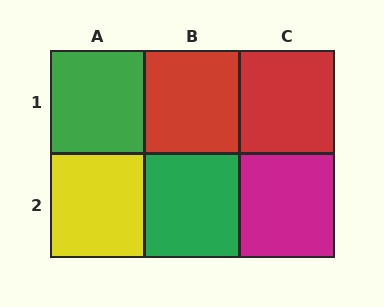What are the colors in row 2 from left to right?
Yellow, green, magenta.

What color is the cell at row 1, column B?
Red.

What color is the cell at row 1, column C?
Red.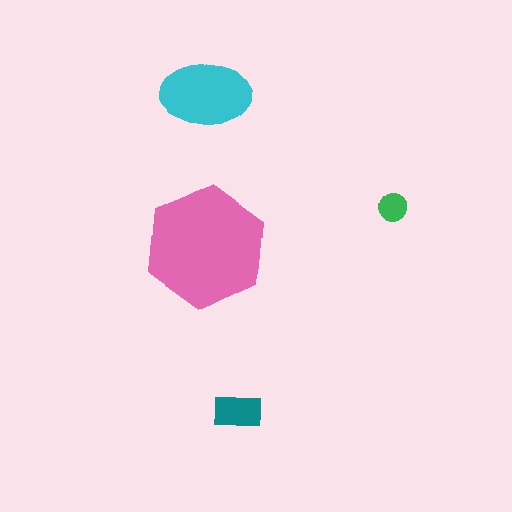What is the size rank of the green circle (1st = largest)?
4th.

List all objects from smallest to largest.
The green circle, the teal rectangle, the cyan ellipse, the pink hexagon.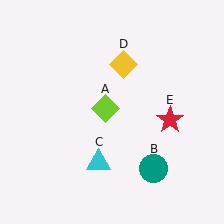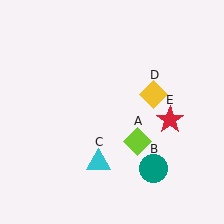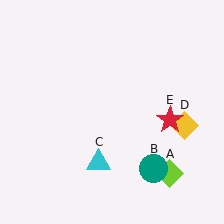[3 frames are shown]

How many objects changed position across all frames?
2 objects changed position: lime diamond (object A), yellow diamond (object D).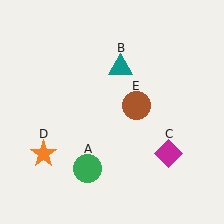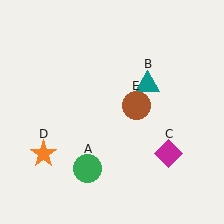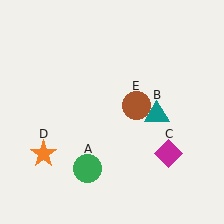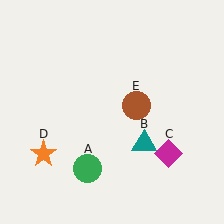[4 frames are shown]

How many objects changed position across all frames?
1 object changed position: teal triangle (object B).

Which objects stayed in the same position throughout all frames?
Green circle (object A) and magenta diamond (object C) and orange star (object D) and brown circle (object E) remained stationary.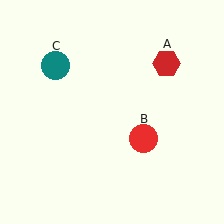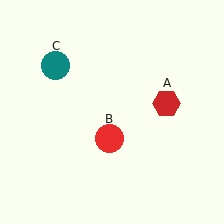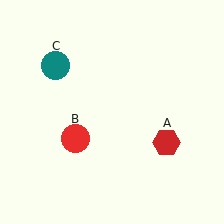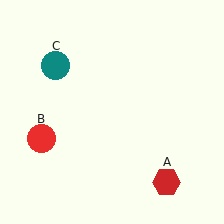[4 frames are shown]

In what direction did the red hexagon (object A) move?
The red hexagon (object A) moved down.